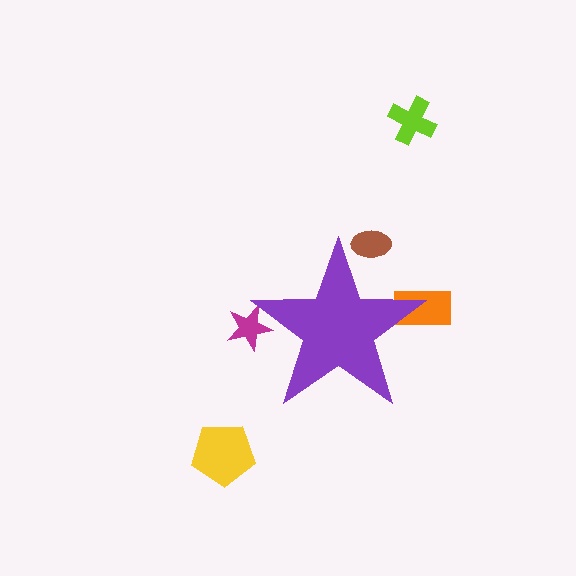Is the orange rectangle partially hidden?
Yes, the orange rectangle is partially hidden behind the purple star.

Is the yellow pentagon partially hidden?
No, the yellow pentagon is fully visible.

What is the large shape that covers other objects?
A purple star.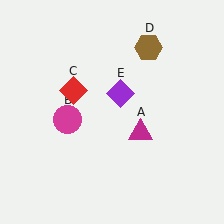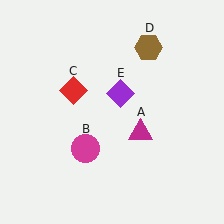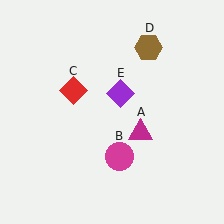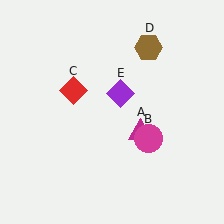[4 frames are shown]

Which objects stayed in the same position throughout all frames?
Magenta triangle (object A) and red diamond (object C) and brown hexagon (object D) and purple diamond (object E) remained stationary.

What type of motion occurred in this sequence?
The magenta circle (object B) rotated counterclockwise around the center of the scene.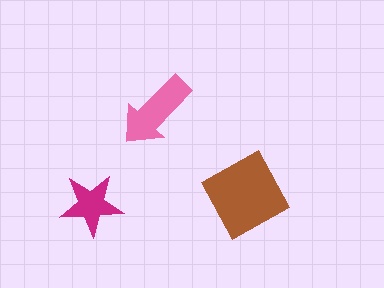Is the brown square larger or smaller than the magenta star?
Larger.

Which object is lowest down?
The magenta star is bottommost.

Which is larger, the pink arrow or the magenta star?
The pink arrow.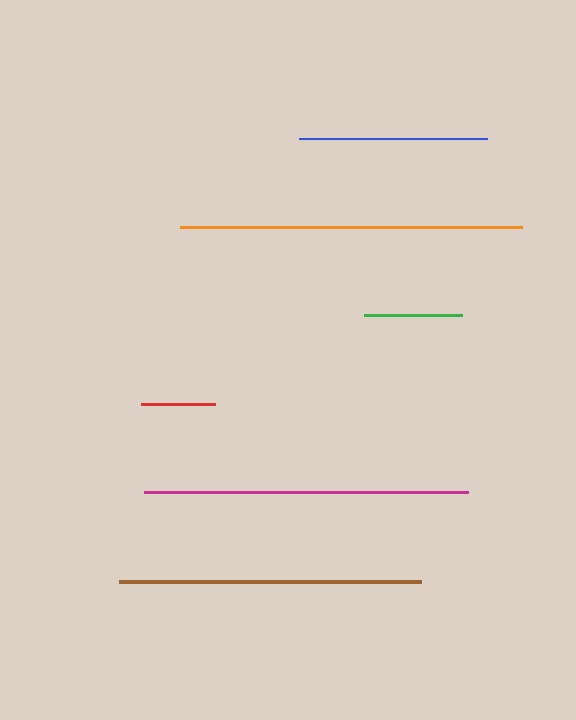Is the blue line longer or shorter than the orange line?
The orange line is longer than the blue line.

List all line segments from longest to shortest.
From longest to shortest: orange, magenta, brown, blue, green, red.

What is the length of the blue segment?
The blue segment is approximately 188 pixels long.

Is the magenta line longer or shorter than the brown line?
The magenta line is longer than the brown line.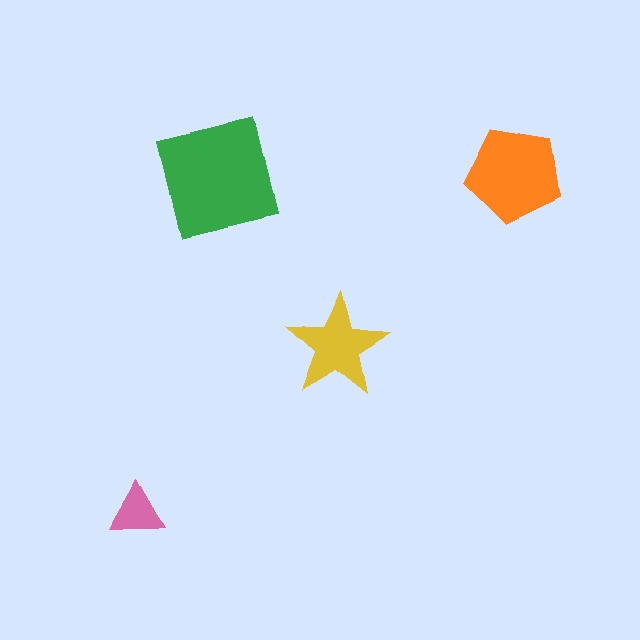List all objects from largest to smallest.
The green square, the orange pentagon, the yellow star, the pink triangle.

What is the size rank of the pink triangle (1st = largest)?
4th.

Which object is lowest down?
The pink triangle is bottommost.